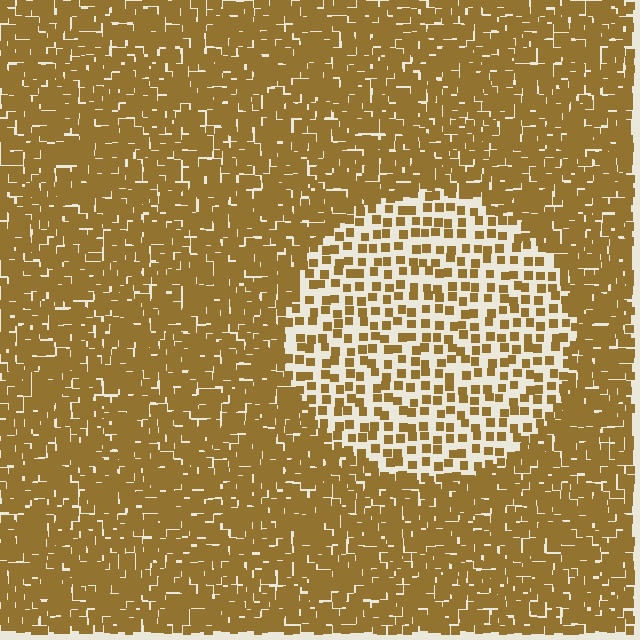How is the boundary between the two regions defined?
The boundary is defined by a change in element density (approximately 2.6x ratio). All elements are the same color, size, and shape.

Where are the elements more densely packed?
The elements are more densely packed outside the circle boundary.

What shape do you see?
I see a circle.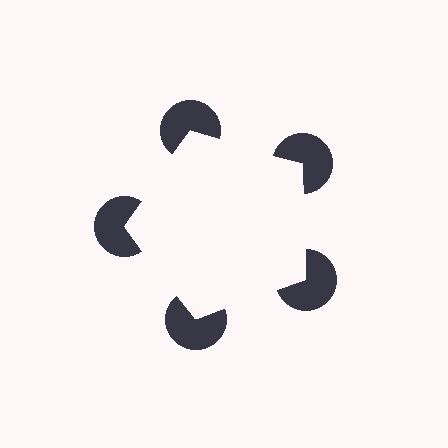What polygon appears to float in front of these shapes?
An illusory pentagon — its edges are inferred from the aligned wedge cuts in the pac-man discs, not physically drawn.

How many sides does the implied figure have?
5 sides.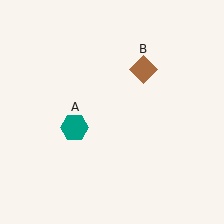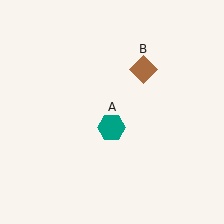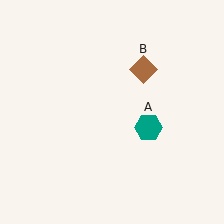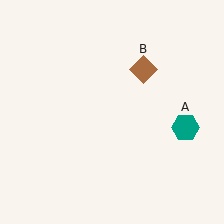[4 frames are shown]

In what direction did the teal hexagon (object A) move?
The teal hexagon (object A) moved right.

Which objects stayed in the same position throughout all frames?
Brown diamond (object B) remained stationary.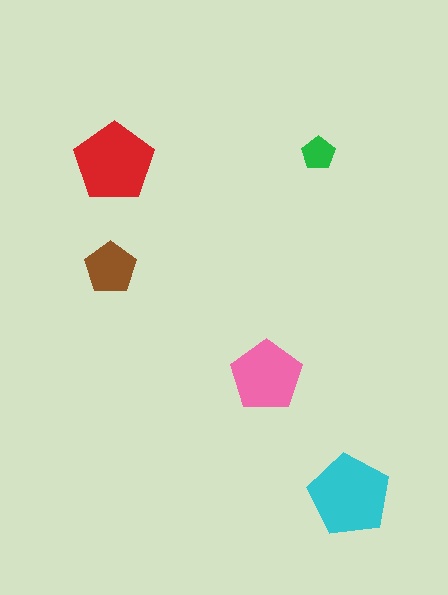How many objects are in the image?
There are 5 objects in the image.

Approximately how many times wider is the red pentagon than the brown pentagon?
About 1.5 times wider.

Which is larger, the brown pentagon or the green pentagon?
The brown one.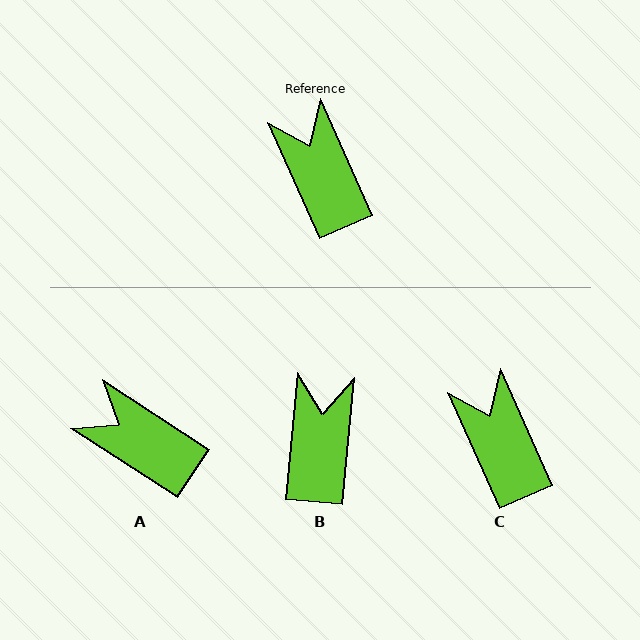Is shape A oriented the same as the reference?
No, it is off by about 33 degrees.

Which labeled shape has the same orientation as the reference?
C.